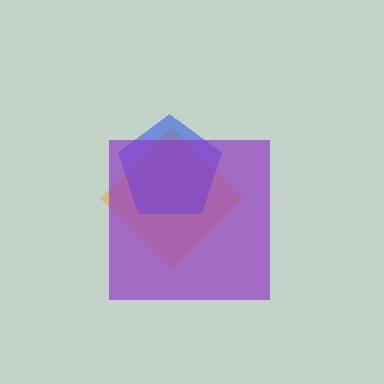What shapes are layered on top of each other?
The layered shapes are: an orange diamond, a blue pentagon, a purple square.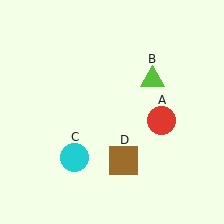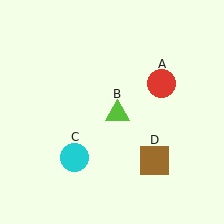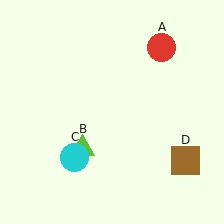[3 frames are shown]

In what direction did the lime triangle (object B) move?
The lime triangle (object B) moved down and to the left.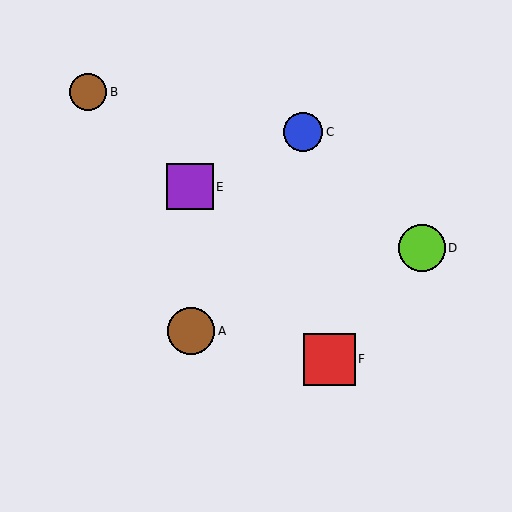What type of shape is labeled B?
Shape B is a brown circle.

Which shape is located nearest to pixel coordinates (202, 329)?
The brown circle (labeled A) at (191, 331) is nearest to that location.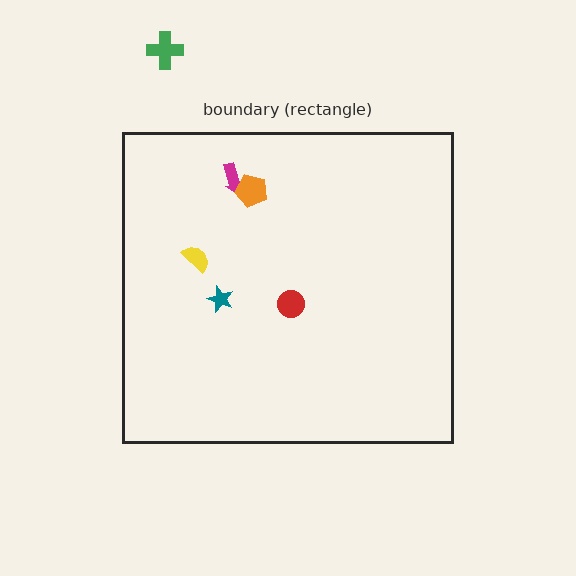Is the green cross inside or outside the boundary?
Outside.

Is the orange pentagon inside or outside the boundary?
Inside.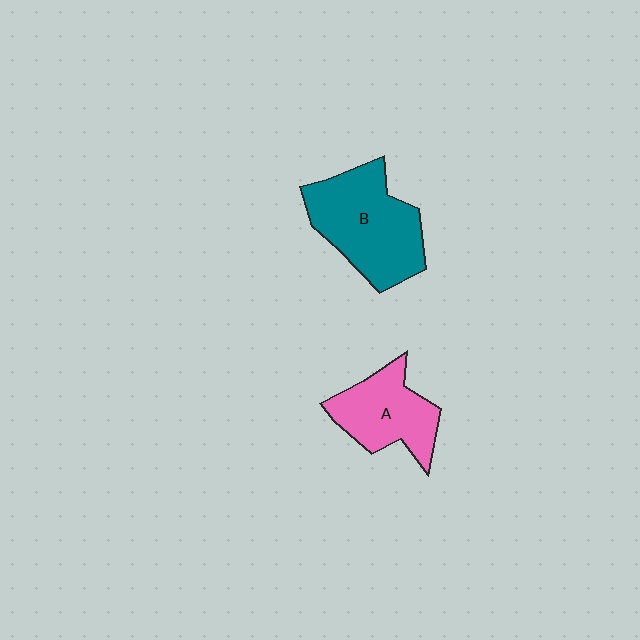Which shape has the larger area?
Shape B (teal).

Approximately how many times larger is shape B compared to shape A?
Approximately 1.4 times.